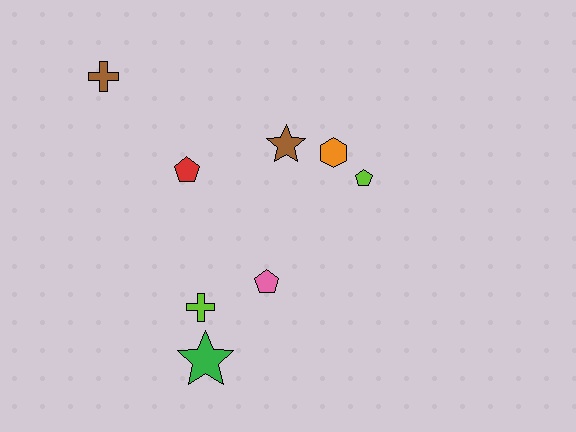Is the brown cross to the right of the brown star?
No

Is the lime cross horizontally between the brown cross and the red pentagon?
No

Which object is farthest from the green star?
The brown cross is farthest from the green star.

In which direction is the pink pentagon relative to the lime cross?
The pink pentagon is to the right of the lime cross.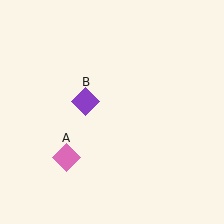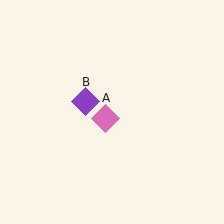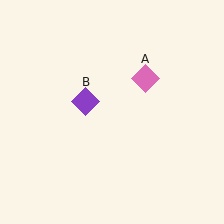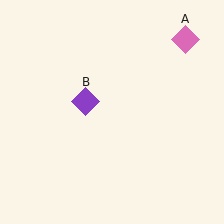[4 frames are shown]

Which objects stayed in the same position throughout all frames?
Purple diamond (object B) remained stationary.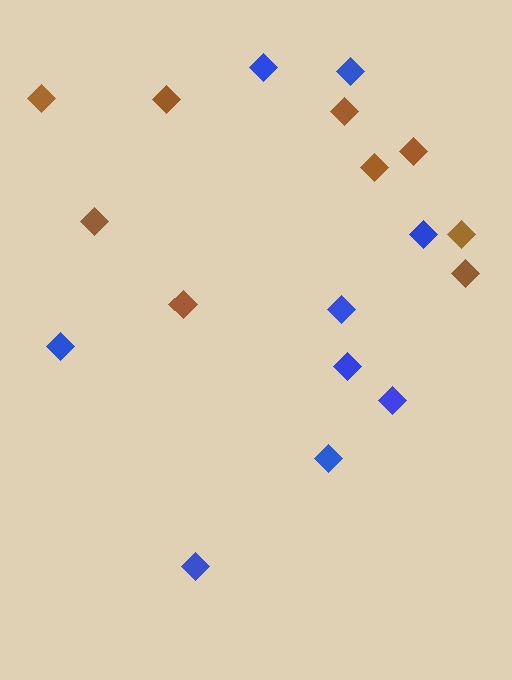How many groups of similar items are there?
There are 2 groups: one group of blue diamonds (9) and one group of brown diamonds (9).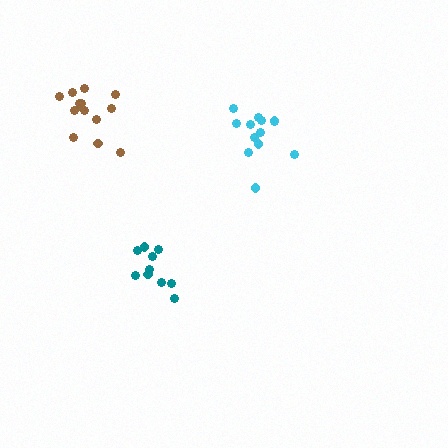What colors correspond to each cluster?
The clusters are colored: brown, cyan, teal.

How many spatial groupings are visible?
There are 3 spatial groupings.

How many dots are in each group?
Group 1: 14 dots, Group 2: 13 dots, Group 3: 10 dots (37 total).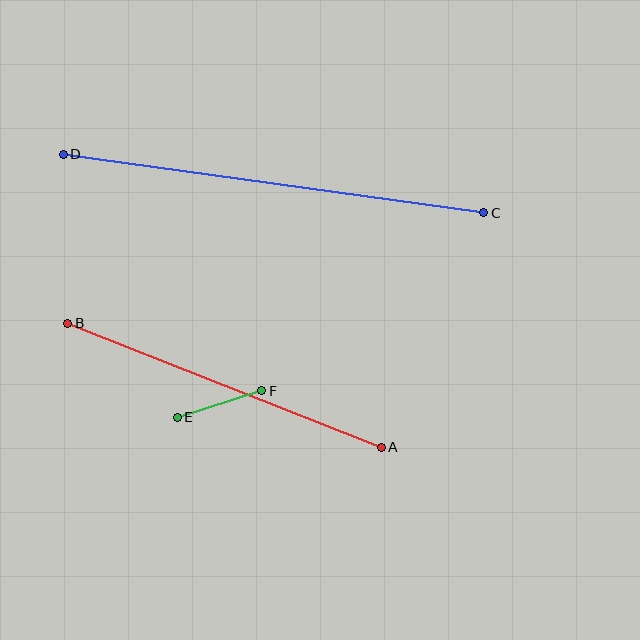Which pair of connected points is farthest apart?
Points C and D are farthest apart.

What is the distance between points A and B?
The distance is approximately 337 pixels.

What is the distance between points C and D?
The distance is approximately 424 pixels.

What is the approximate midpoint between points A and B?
The midpoint is at approximately (225, 385) pixels.